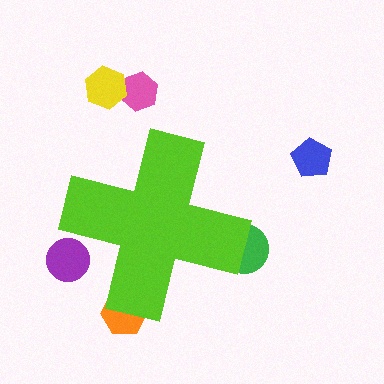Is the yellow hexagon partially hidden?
No, the yellow hexagon is fully visible.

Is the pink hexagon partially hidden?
No, the pink hexagon is fully visible.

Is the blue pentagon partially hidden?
No, the blue pentagon is fully visible.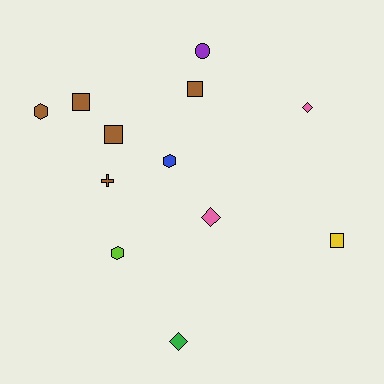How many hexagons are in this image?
There are 3 hexagons.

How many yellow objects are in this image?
There is 1 yellow object.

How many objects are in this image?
There are 12 objects.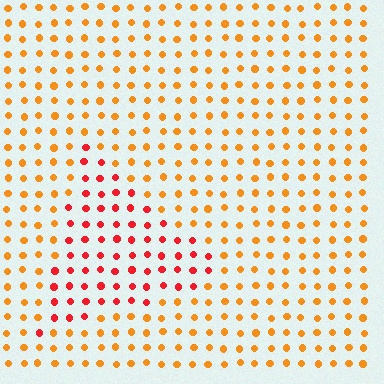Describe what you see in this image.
The image is filled with small orange elements in a uniform arrangement. A triangle-shaped region is visible where the elements are tinted to a slightly different hue, forming a subtle color boundary.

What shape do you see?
I see a triangle.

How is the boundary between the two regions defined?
The boundary is defined purely by a slight shift in hue (about 37 degrees). Spacing, size, and orientation are identical on both sides.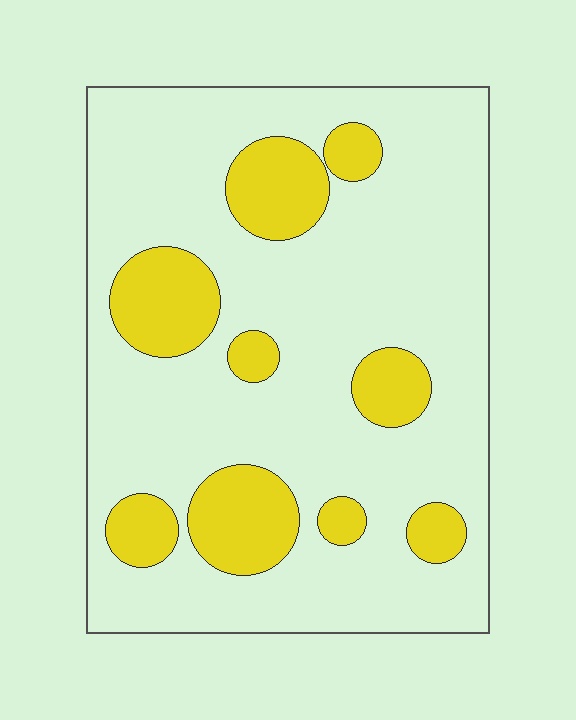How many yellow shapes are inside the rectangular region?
9.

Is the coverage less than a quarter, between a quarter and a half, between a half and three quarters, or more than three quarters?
Less than a quarter.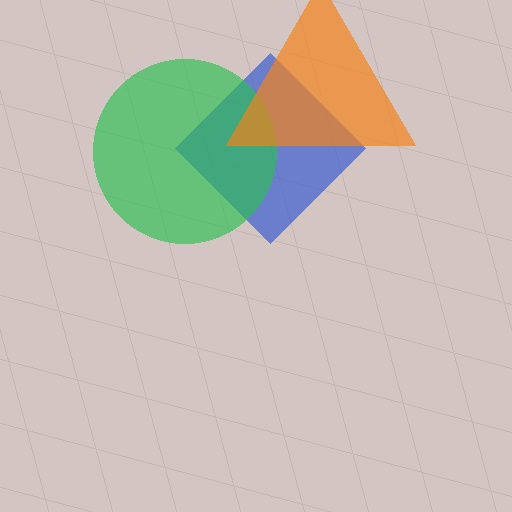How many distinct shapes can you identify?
There are 3 distinct shapes: a blue diamond, a green circle, an orange triangle.